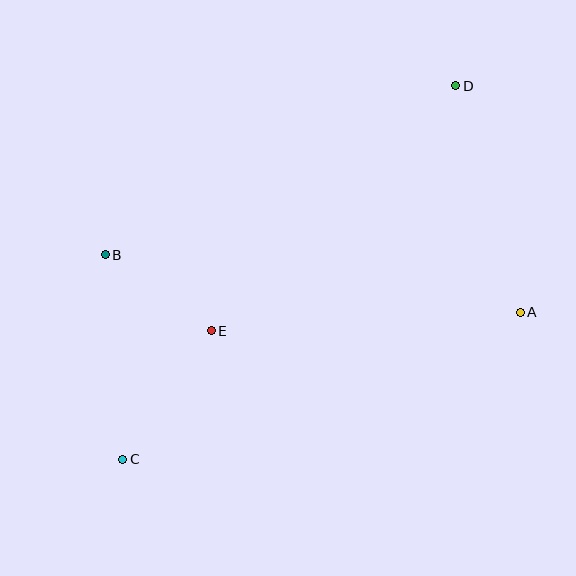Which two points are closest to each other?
Points B and E are closest to each other.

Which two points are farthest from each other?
Points C and D are farthest from each other.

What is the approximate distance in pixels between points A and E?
The distance between A and E is approximately 310 pixels.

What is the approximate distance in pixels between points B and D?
The distance between B and D is approximately 389 pixels.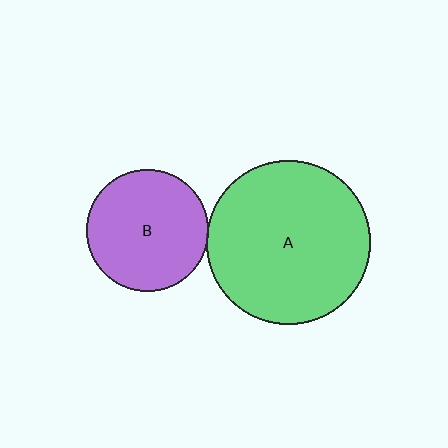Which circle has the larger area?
Circle A (green).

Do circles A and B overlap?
Yes.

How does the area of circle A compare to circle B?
Approximately 1.8 times.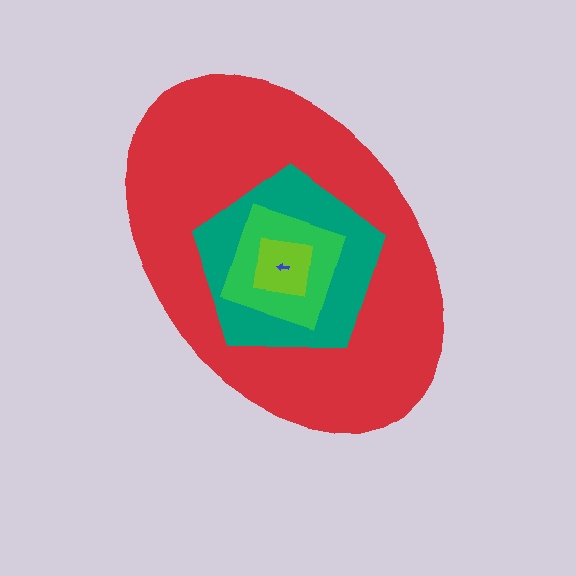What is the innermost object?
The blue arrow.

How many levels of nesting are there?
5.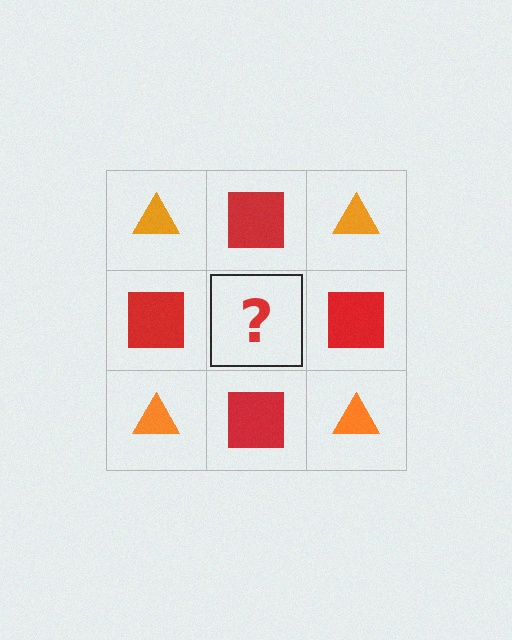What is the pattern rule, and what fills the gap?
The rule is that it alternates orange triangle and red square in a checkerboard pattern. The gap should be filled with an orange triangle.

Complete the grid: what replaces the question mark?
The question mark should be replaced with an orange triangle.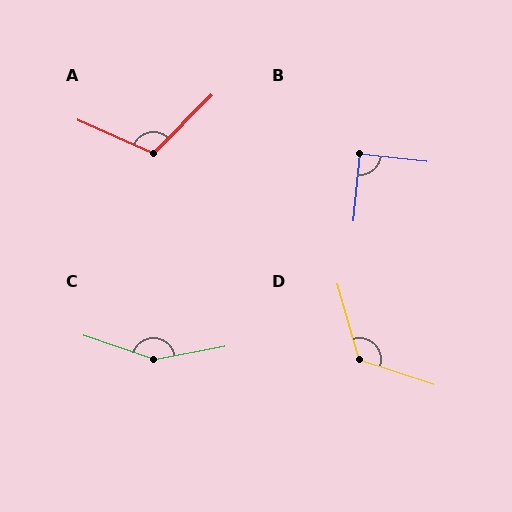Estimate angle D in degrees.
Approximately 124 degrees.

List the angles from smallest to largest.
B (89°), A (111°), D (124°), C (150°).